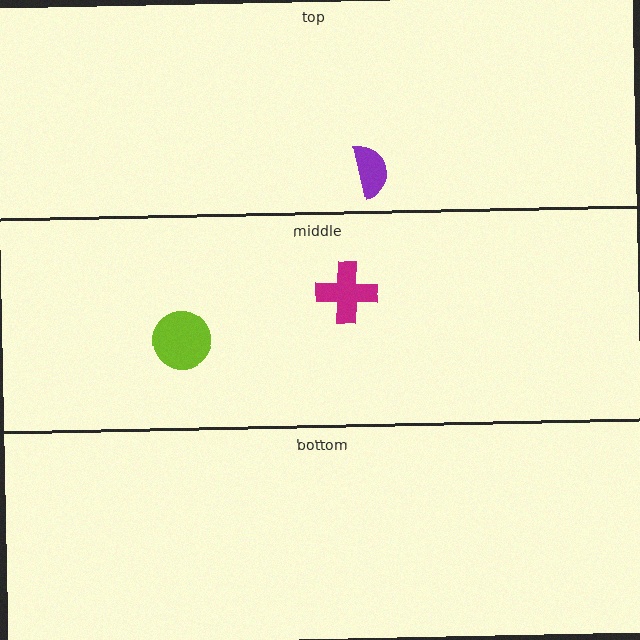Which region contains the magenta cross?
The middle region.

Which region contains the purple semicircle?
The top region.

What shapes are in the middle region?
The magenta cross, the lime circle.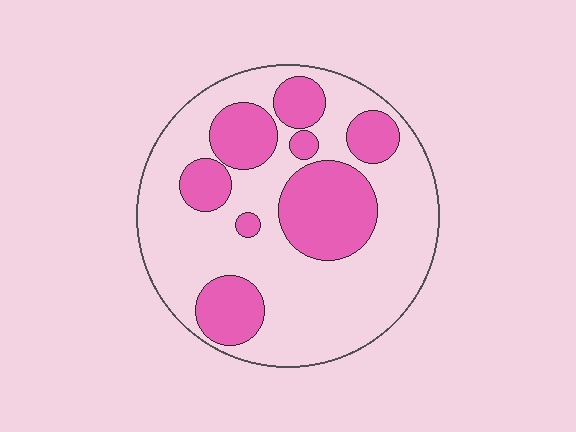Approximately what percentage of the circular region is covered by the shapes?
Approximately 30%.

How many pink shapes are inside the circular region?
8.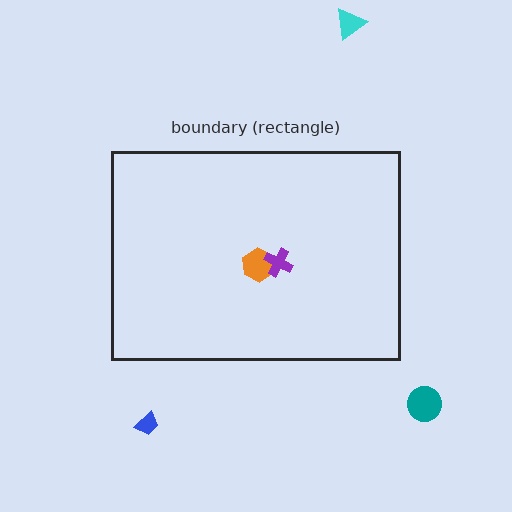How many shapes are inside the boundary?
2 inside, 3 outside.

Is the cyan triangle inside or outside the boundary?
Outside.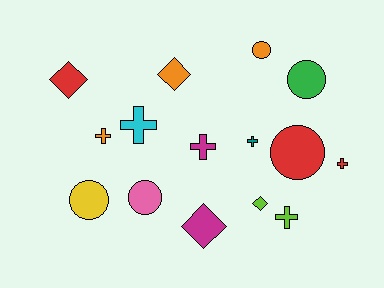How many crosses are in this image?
There are 6 crosses.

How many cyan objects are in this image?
There is 1 cyan object.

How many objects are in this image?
There are 15 objects.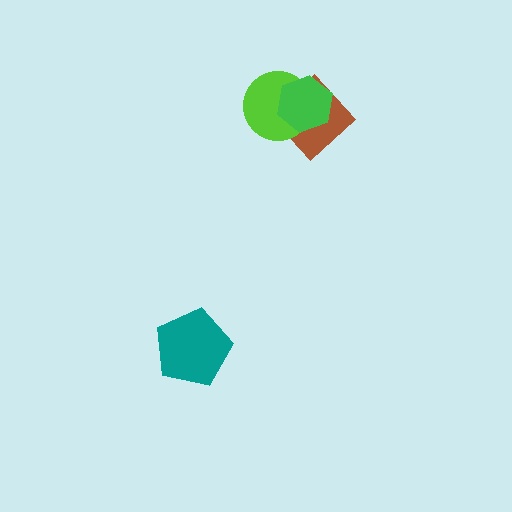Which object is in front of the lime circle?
The green hexagon is in front of the lime circle.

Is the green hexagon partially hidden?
No, no other shape covers it.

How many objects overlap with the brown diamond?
2 objects overlap with the brown diamond.